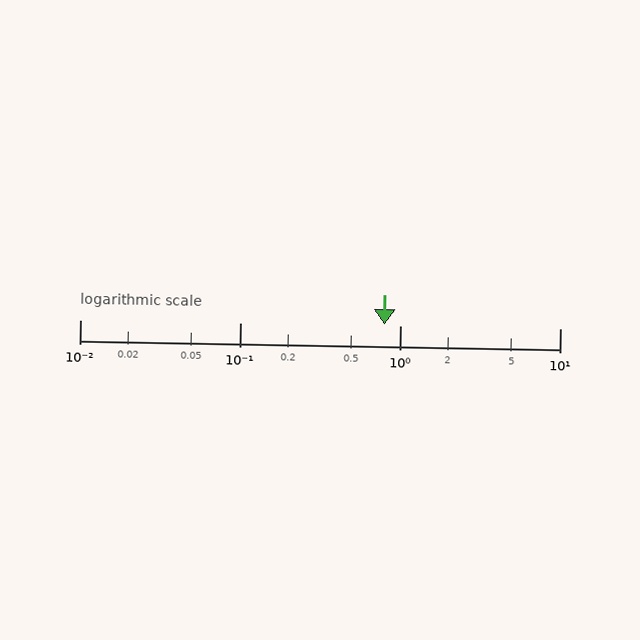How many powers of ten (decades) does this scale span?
The scale spans 3 decades, from 0.01 to 10.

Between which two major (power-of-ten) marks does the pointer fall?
The pointer is between 0.1 and 1.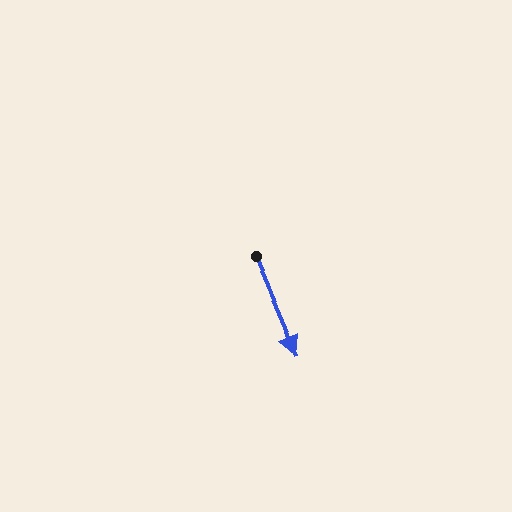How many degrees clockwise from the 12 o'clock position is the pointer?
Approximately 157 degrees.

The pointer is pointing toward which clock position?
Roughly 5 o'clock.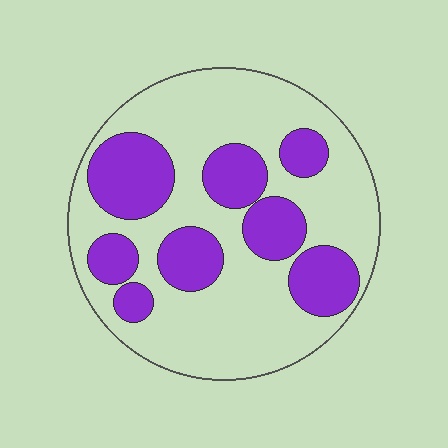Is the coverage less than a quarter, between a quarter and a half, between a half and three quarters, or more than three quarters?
Between a quarter and a half.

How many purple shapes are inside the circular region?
8.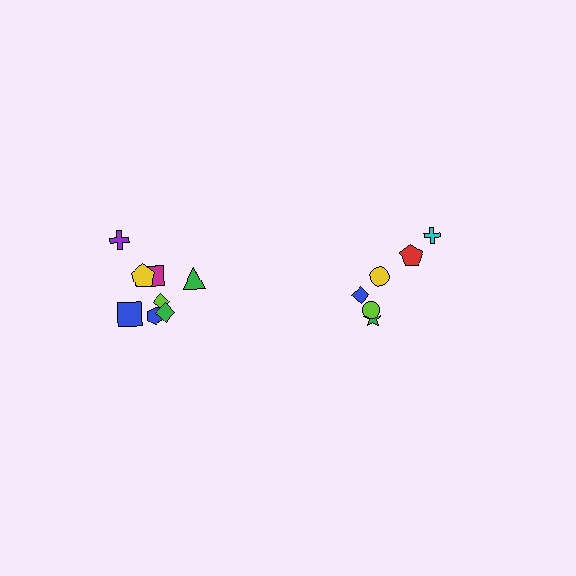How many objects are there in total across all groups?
There are 14 objects.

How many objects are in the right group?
There are 6 objects.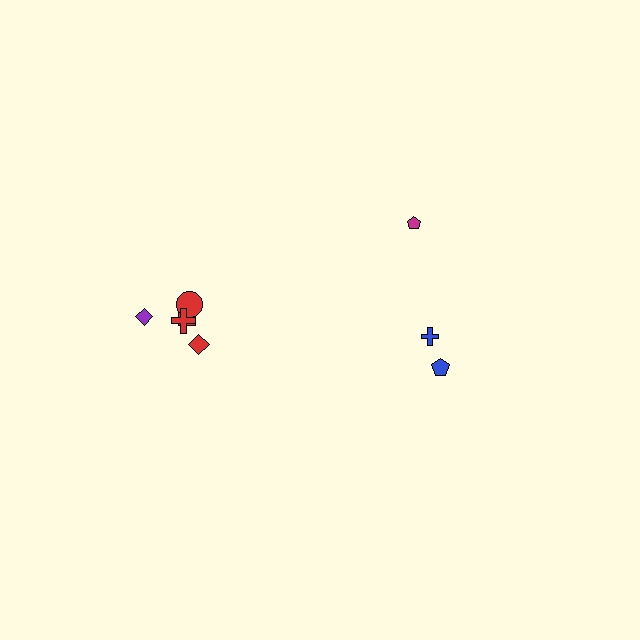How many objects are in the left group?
There are 5 objects.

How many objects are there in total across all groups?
There are 8 objects.